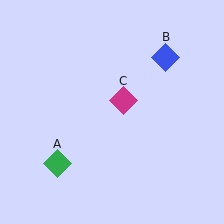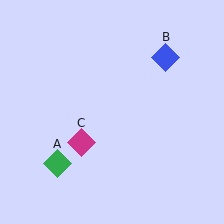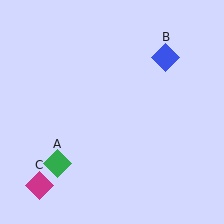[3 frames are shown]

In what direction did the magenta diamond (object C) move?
The magenta diamond (object C) moved down and to the left.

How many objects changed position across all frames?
1 object changed position: magenta diamond (object C).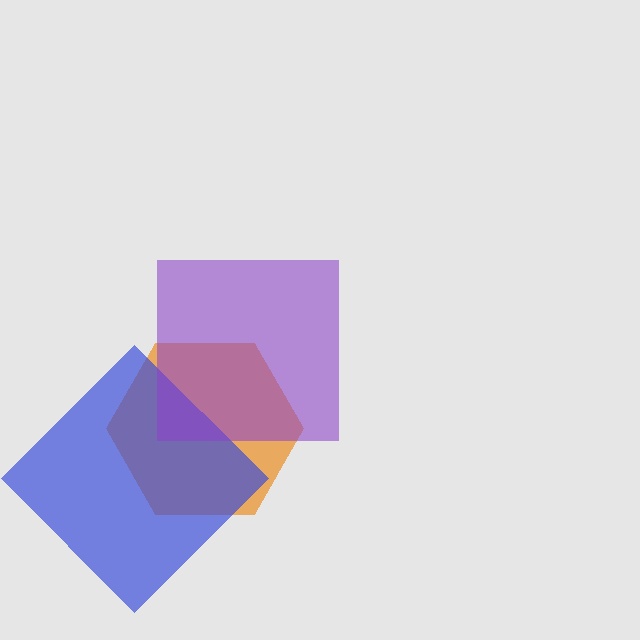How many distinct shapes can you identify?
There are 3 distinct shapes: an orange hexagon, a blue diamond, a purple square.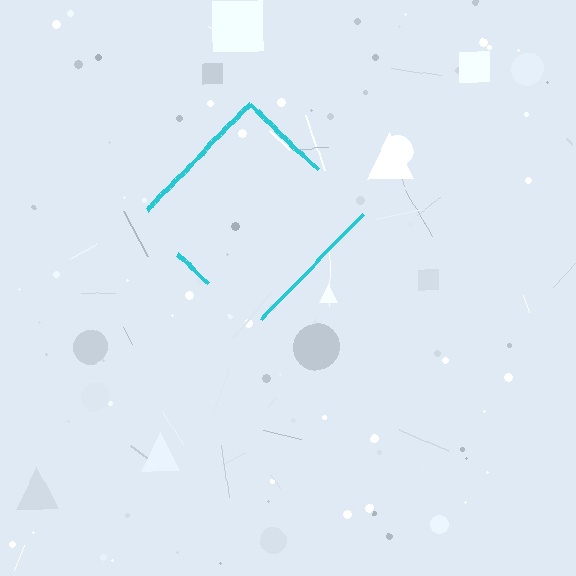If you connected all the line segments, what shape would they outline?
They would outline a diamond.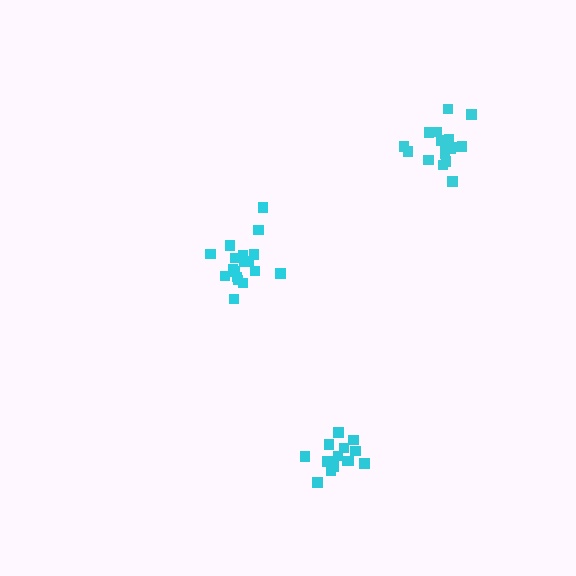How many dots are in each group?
Group 1: 18 dots, Group 2: 17 dots, Group 3: 15 dots (50 total).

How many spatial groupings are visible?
There are 3 spatial groupings.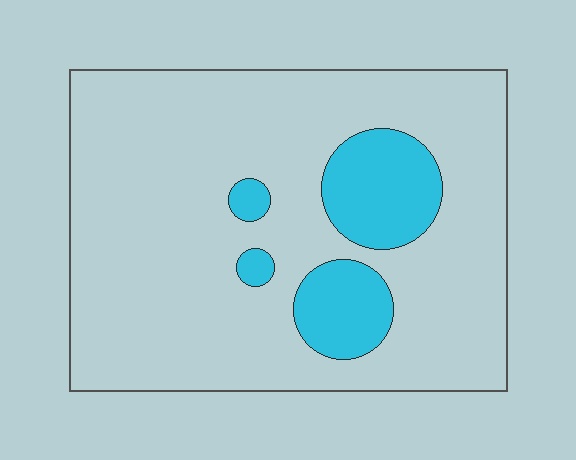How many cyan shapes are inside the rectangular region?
4.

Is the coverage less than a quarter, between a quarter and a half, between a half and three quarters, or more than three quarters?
Less than a quarter.